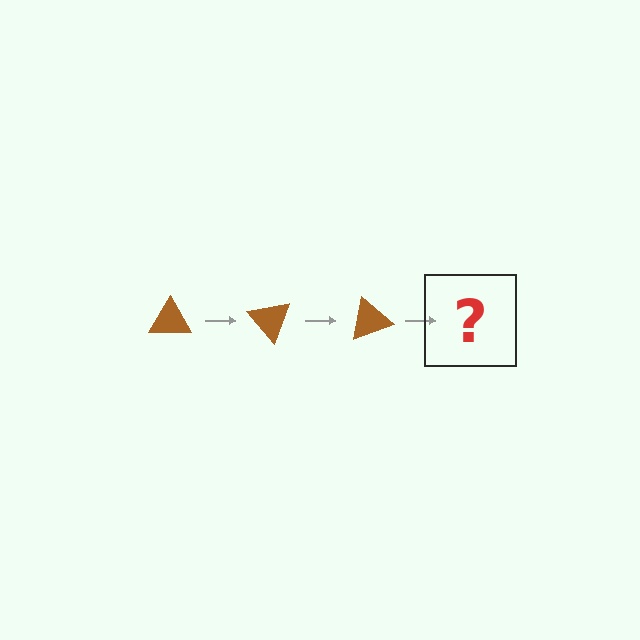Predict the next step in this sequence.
The next step is a brown triangle rotated 150 degrees.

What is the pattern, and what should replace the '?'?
The pattern is that the triangle rotates 50 degrees each step. The '?' should be a brown triangle rotated 150 degrees.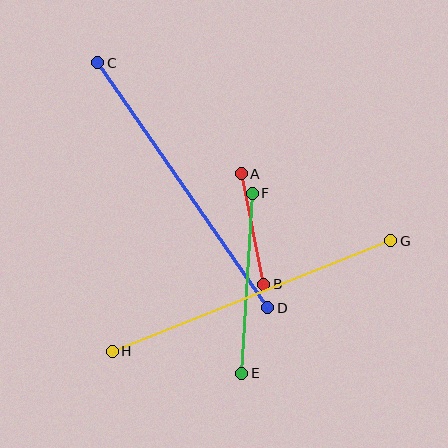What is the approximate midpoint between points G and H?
The midpoint is at approximately (252, 296) pixels.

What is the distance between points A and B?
The distance is approximately 113 pixels.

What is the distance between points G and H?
The distance is approximately 300 pixels.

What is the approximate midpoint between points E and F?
The midpoint is at approximately (247, 283) pixels.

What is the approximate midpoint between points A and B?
The midpoint is at approximately (253, 229) pixels.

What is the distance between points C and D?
The distance is approximately 298 pixels.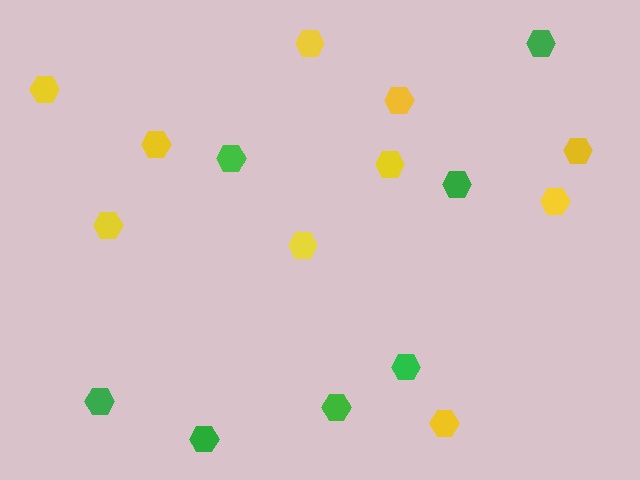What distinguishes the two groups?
There are 2 groups: one group of yellow hexagons (10) and one group of green hexagons (7).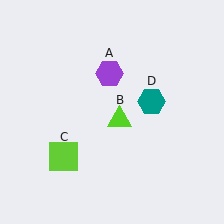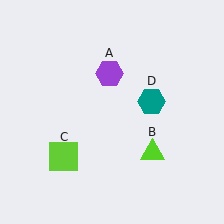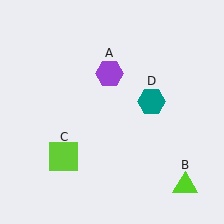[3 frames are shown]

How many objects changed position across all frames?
1 object changed position: lime triangle (object B).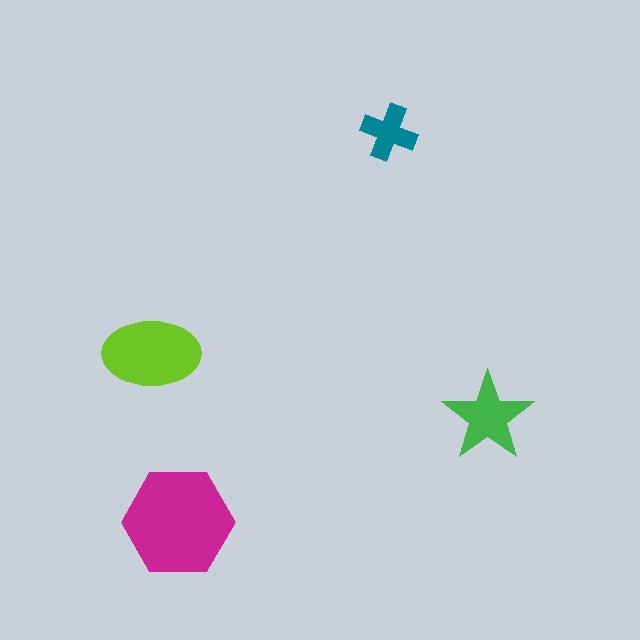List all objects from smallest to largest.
The teal cross, the green star, the lime ellipse, the magenta hexagon.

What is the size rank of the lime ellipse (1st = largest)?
2nd.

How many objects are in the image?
There are 4 objects in the image.